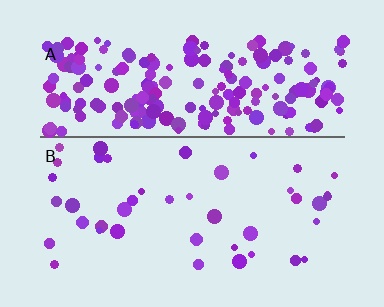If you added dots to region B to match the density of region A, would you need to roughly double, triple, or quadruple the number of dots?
Approximately quadruple.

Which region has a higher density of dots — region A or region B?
A (the top).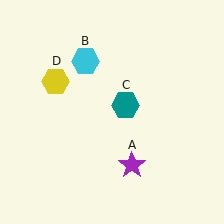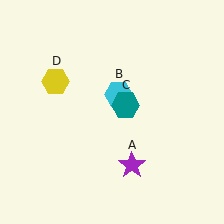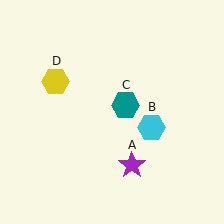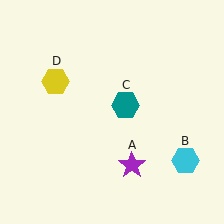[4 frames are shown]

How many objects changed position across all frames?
1 object changed position: cyan hexagon (object B).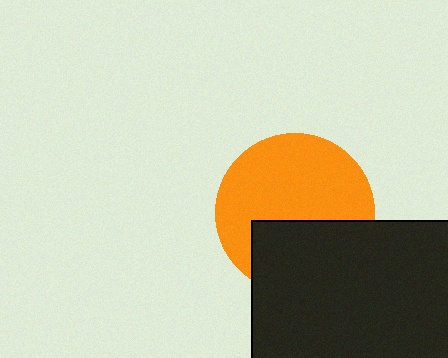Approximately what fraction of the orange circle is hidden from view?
Roughly 37% of the orange circle is hidden behind the black rectangle.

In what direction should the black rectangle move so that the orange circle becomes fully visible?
The black rectangle should move down. That is the shortest direction to clear the overlap and leave the orange circle fully visible.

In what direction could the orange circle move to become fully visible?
The orange circle could move up. That would shift it out from behind the black rectangle entirely.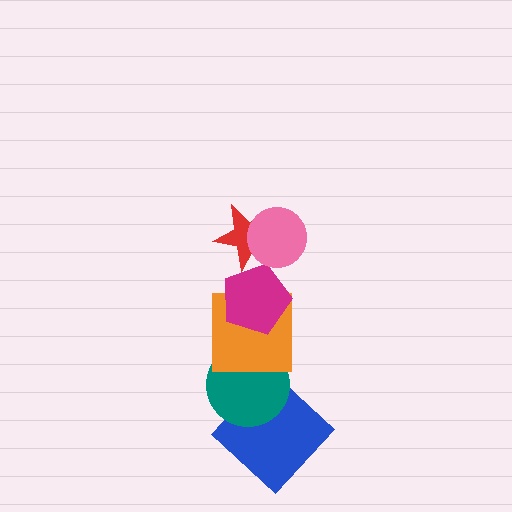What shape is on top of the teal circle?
The orange square is on top of the teal circle.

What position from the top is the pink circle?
The pink circle is 1st from the top.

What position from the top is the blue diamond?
The blue diamond is 6th from the top.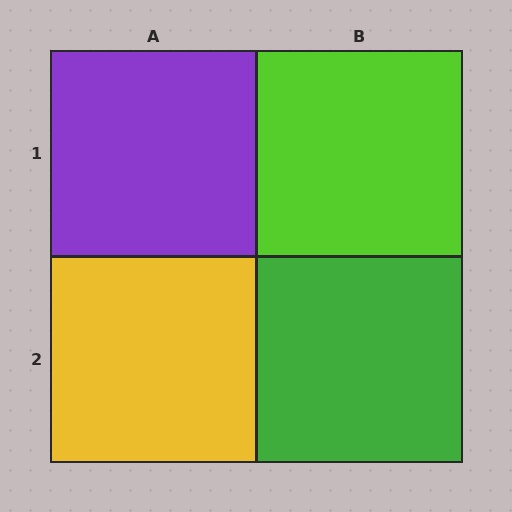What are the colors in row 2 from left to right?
Yellow, green.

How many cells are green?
1 cell is green.